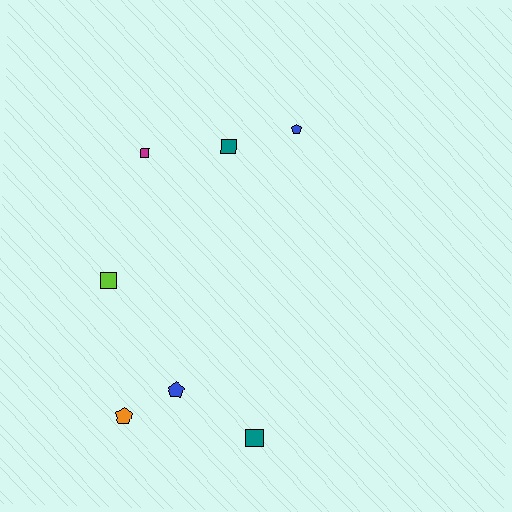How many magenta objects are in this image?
There is 1 magenta object.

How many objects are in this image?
There are 7 objects.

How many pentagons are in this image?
There are 3 pentagons.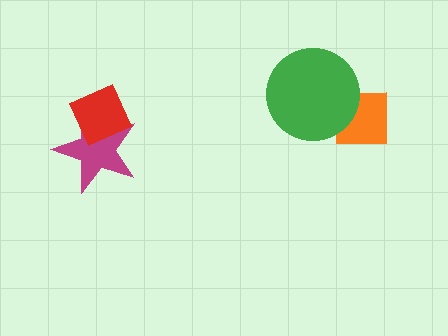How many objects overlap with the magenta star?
1 object overlaps with the magenta star.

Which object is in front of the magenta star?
The red diamond is in front of the magenta star.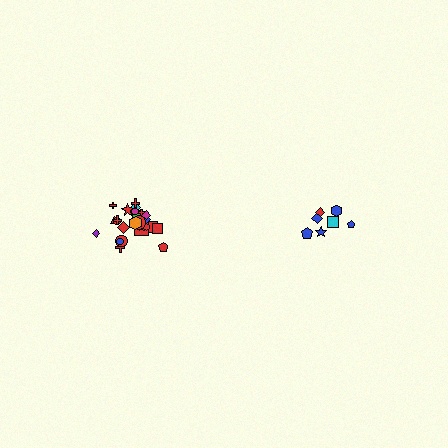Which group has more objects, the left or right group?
The left group.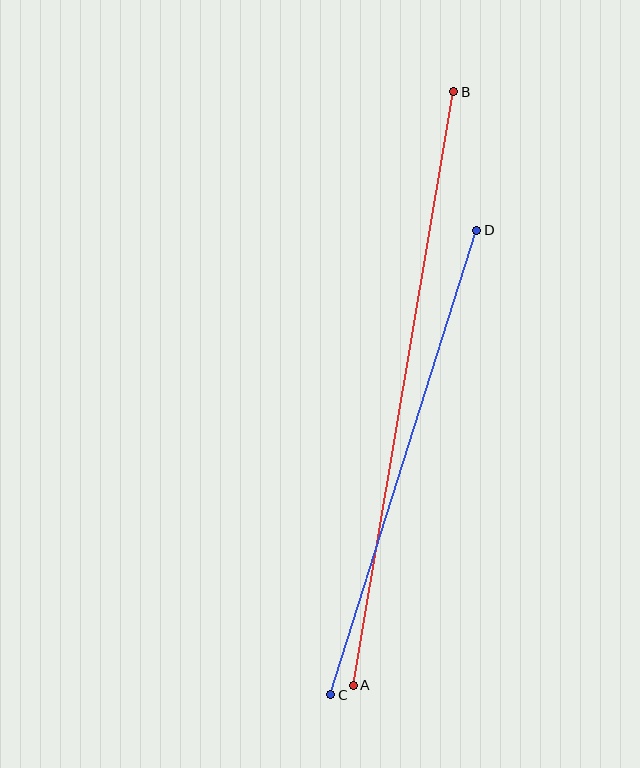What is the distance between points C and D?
The distance is approximately 487 pixels.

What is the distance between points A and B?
The distance is approximately 602 pixels.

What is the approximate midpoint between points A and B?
The midpoint is at approximately (403, 388) pixels.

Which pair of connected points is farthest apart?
Points A and B are farthest apart.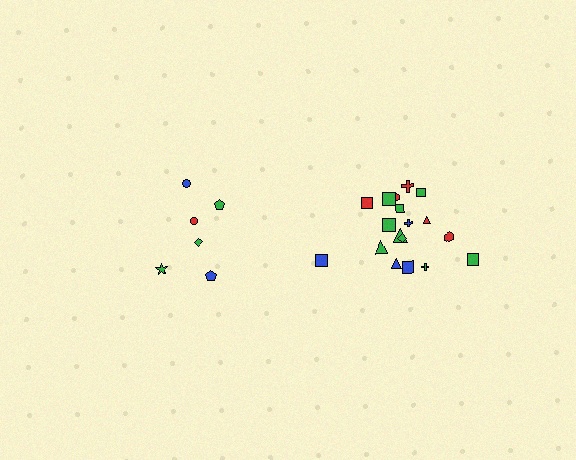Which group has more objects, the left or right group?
The right group.